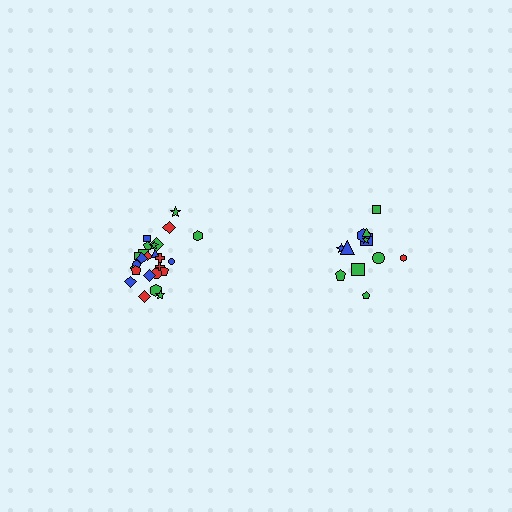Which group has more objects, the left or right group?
The left group.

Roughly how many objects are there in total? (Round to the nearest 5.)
Roughly 35 objects in total.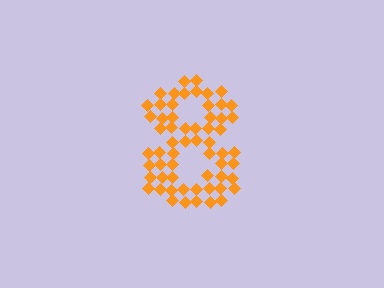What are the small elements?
The small elements are diamonds.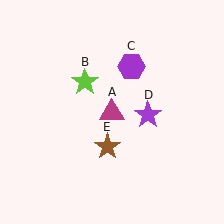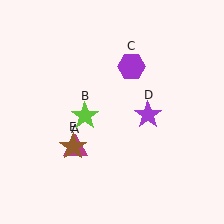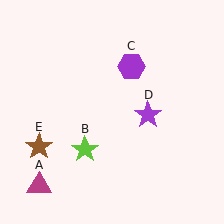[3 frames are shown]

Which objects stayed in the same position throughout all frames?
Purple hexagon (object C) and purple star (object D) remained stationary.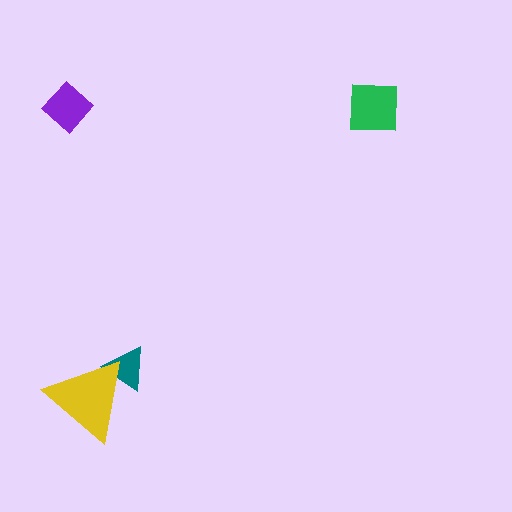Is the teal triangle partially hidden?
Yes, it is partially covered by another shape.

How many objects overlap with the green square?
0 objects overlap with the green square.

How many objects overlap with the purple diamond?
0 objects overlap with the purple diamond.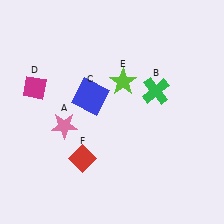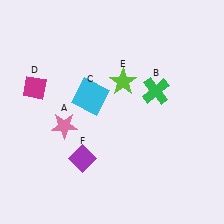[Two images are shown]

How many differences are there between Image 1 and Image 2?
There are 2 differences between the two images.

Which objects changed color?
C changed from blue to cyan. F changed from red to purple.